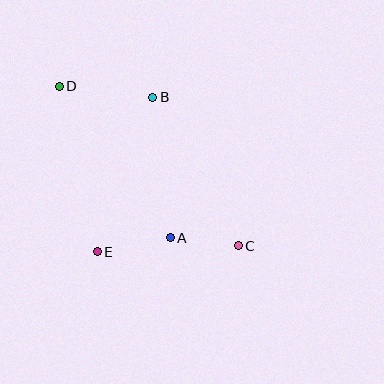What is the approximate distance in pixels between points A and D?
The distance between A and D is approximately 187 pixels.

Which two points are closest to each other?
Points A and C are closest to each other.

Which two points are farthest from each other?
Points C and D are farthest from each other.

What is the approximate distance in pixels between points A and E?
The distance between A and E is approximately 74 pixels.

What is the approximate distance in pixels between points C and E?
The distance between C and E is approximately 141 pixels.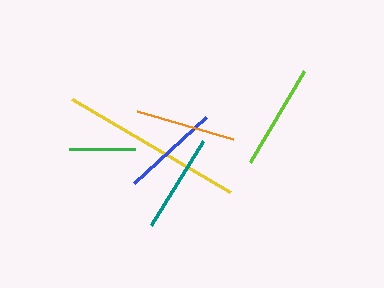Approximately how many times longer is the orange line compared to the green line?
The orange line is approximately 1.5 times the length of the green line.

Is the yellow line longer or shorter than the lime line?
The yellow line is longer than the lime line.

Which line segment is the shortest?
The green line is the shortest at approximately 66 pixels.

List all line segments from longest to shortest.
From longest to shortest: yellow, lime, orange, teal, blue, green.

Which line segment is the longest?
The yellow line is the longest at approximately 183 pixels.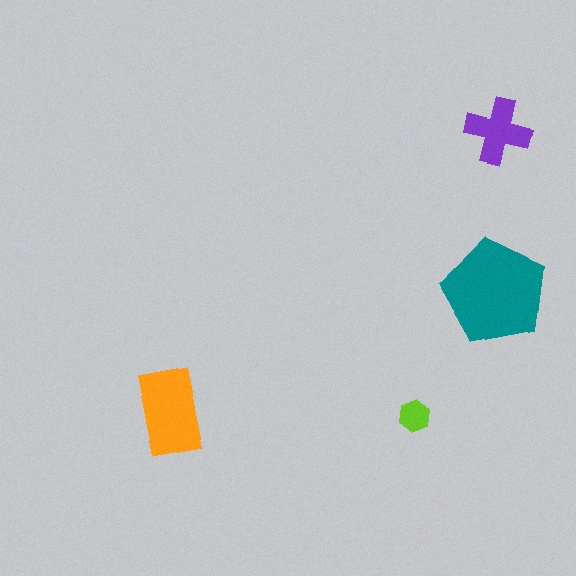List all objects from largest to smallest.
The teal pentagon, the orange rectangle, the purple cross, the lime hexagon.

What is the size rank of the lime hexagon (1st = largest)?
4th.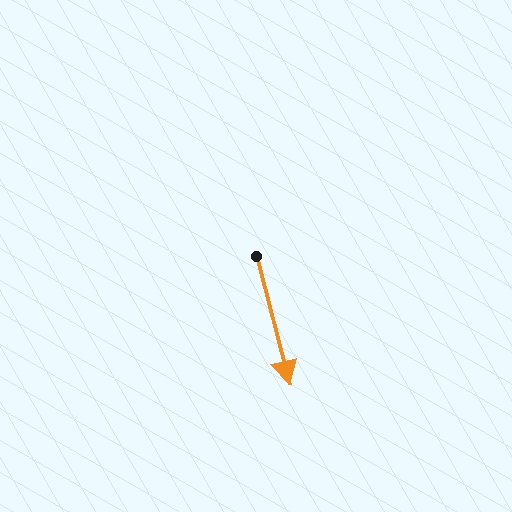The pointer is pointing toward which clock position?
Roughly 6 o'clock.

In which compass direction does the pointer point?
South.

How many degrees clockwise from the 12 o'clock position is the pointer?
Approximately 165 degrees.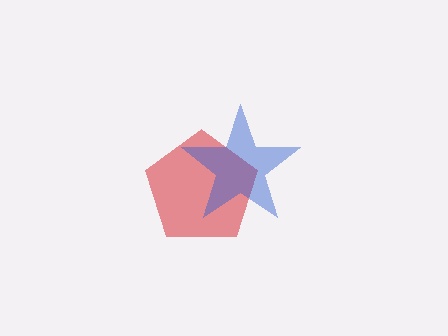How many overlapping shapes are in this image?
There are 2 overlapping shapes in the image.